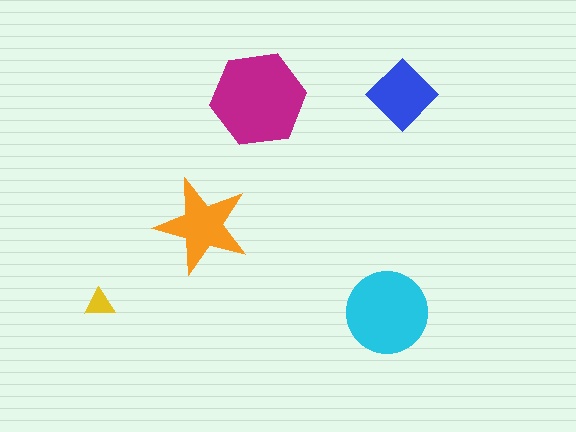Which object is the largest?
The magenta hexagon.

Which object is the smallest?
The yellow triangle.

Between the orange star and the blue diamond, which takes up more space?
The orange star.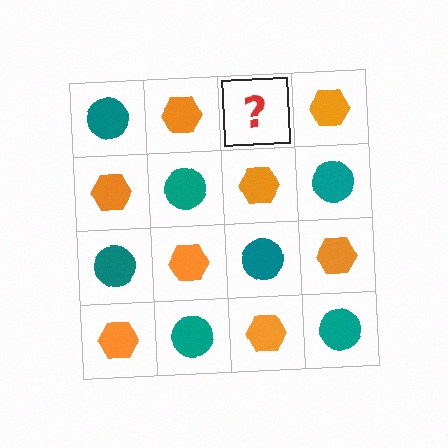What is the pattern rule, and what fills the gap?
The rule is that it alternates teal circle and orange hexagon in a checkerboard pattern. The gap should be filled with a teal circle.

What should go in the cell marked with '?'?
The missing cell should contain a teal circle.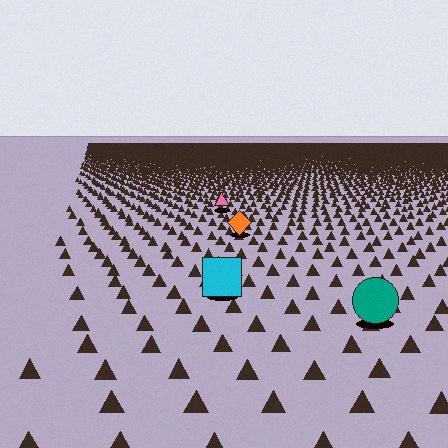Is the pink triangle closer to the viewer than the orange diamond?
No. The orange diamond is closer — you can tell from the texture gradient: the ground texture is coarser near it.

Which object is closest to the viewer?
The teal circle is closest. The texture marks near it are larger and more spread out.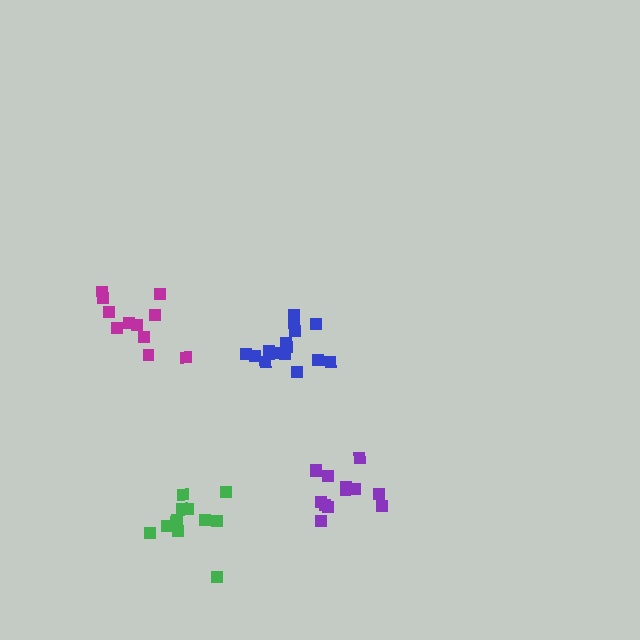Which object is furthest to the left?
The magenta cluster is leftmost.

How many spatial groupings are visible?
There are 4 spatial groupings.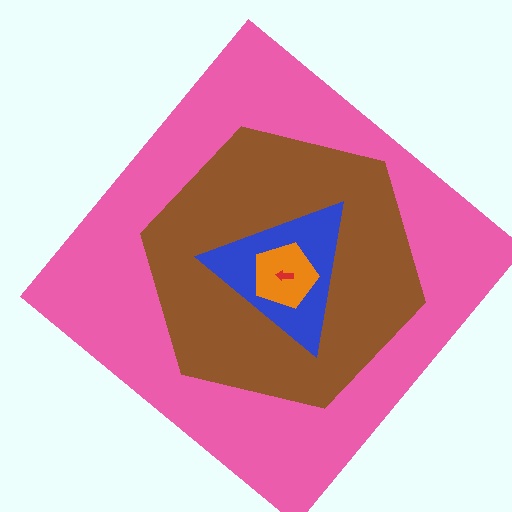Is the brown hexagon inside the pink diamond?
Yes.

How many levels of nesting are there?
5.